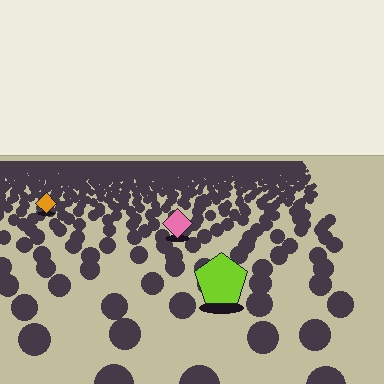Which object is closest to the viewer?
The lime pentagon is closest. The texture marks near it are larger and more spread out.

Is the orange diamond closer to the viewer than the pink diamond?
No. The pink diamond is closer — you can tell from the texture gradient: the ground texture is coarser near it.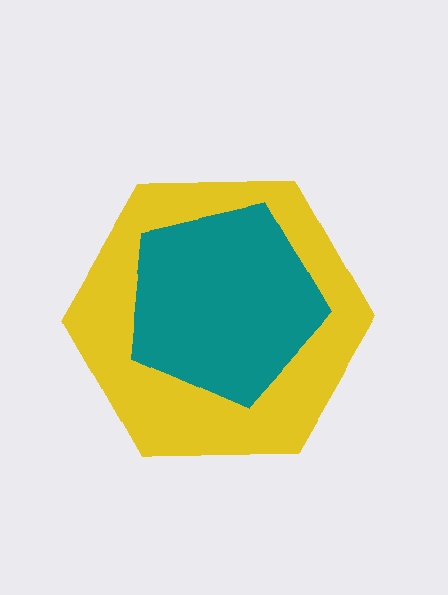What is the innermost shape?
The teal pentagon.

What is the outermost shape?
The yellow hexagon.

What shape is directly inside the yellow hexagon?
The teal pentagon.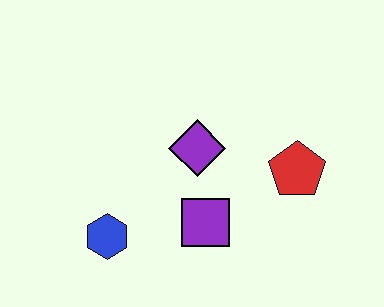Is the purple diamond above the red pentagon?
Yes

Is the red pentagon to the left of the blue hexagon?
No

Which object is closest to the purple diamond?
The purple square is closest to the purple diamond.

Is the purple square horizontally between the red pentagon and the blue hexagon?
Yes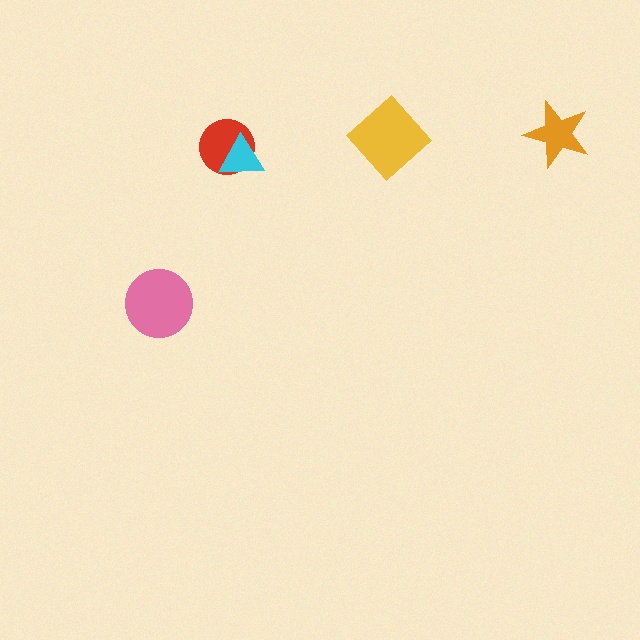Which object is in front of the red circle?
The cyan triangle is in front of the red circle.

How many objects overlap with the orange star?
0 objects overlap with the orange star.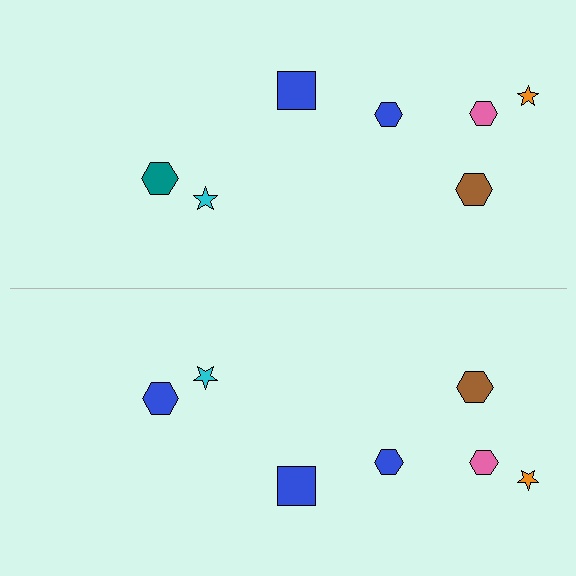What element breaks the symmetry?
The blue hexagon on the bottom side breaks the symmetry — its mirror counterpart is teal.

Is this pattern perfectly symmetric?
No, the pattern is not perfectly symmetric. The blue hexagon on the bottom side breaks the symmetry — its mirror counterpart is teal.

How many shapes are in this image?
There are 14 shapes in this image.